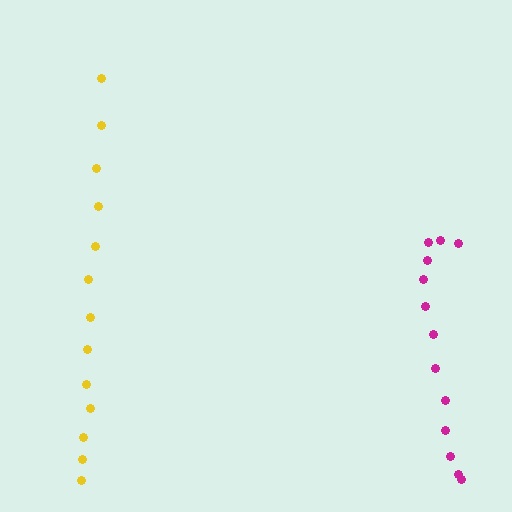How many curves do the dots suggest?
There are 2 distinct paths.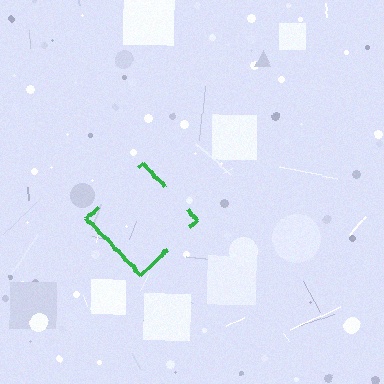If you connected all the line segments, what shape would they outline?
They would outline a diamond.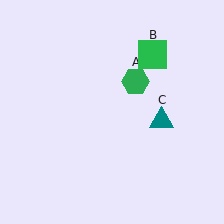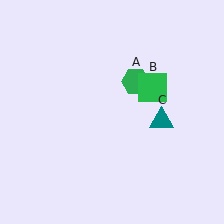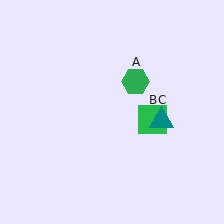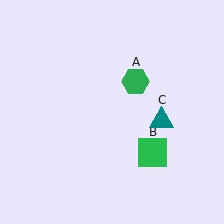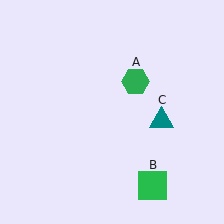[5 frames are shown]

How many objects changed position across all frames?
1 object changed position: green square (object B).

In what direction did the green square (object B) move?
The green square (object B) moved down.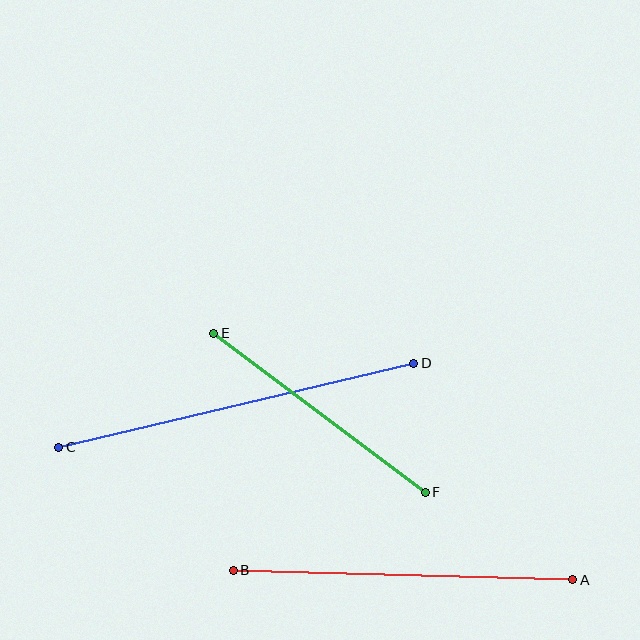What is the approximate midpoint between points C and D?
The midpoint is at approximately (236, 405) pixels.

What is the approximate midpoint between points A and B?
The midpoint is at approximately (403, 575) pixels.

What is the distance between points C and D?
The distance is approximately 365 pixels.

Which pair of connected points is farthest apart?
Points C and D are farthest apart.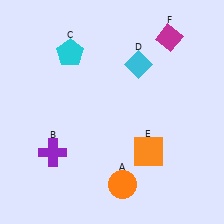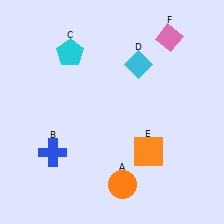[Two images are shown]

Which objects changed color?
B changed from purple to blue. F changed from magenta to pink.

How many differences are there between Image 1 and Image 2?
There are 2 differences between the two images.